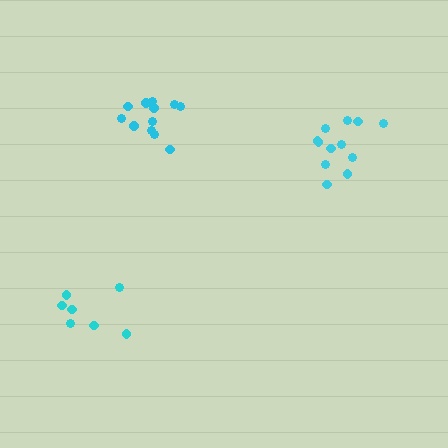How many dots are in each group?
Group 1: 12 dots, Group 2: 7 dots, Group 3: 12 dots (31 total).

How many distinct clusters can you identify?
There are 3 distinct clusters.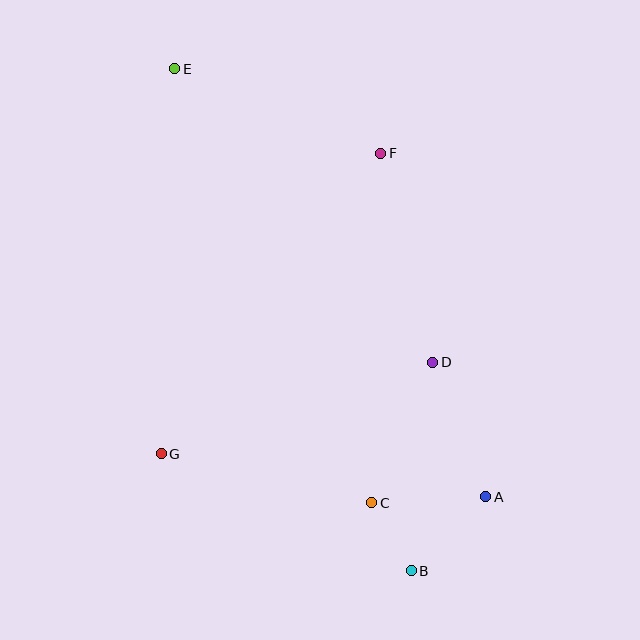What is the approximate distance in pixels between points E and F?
The distance between E and F is approximately 222 pixels.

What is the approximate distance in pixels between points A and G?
The distance between A and G is approximately 327 pixels.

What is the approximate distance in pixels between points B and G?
The distance between B and G is approximately 276 pixels.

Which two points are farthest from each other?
Points B and E are farthest from each other.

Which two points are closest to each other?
Points B and C are closest to each other.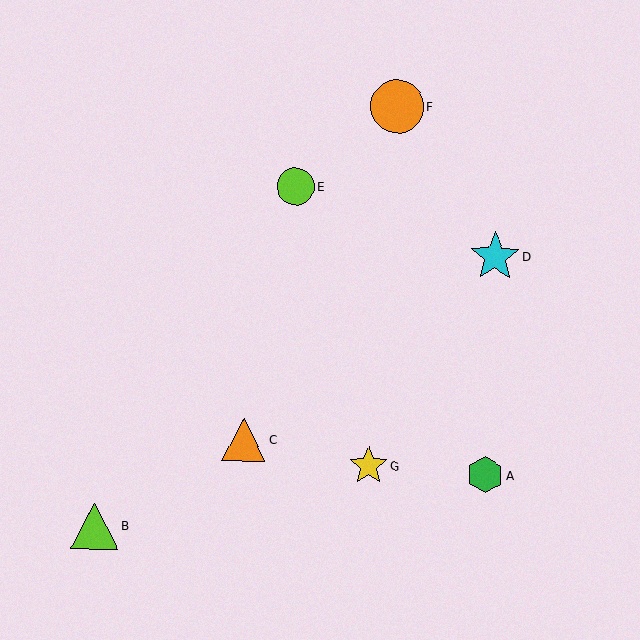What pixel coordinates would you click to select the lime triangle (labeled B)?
Click at (95, 526) to select the lime triangle B.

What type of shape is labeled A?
Shape A is a green hexagon.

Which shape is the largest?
The orange circle (labeled F) is the largest.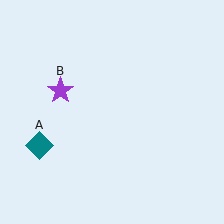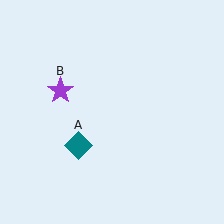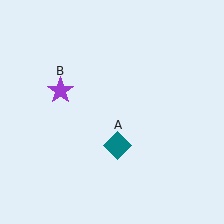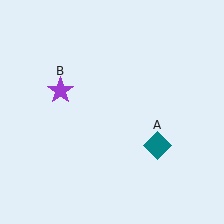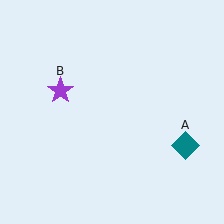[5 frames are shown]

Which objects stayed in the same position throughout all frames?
Purple star (object B) remained stationary.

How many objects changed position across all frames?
1 object changed position: teal diamond (object A).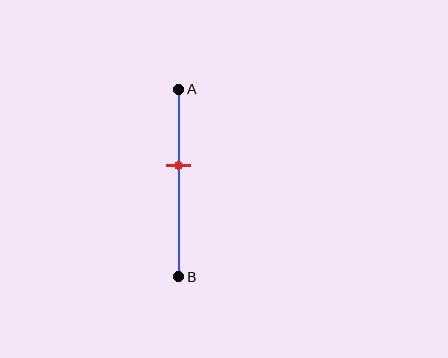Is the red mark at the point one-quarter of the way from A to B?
No, the mark is at about 40% from A, not at the 25% one-quarter point.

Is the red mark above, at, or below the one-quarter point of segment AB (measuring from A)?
The red mark is below the one-quarter point of segment AB.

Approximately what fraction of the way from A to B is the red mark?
The red mark is approximately 40% of the way from A to B.